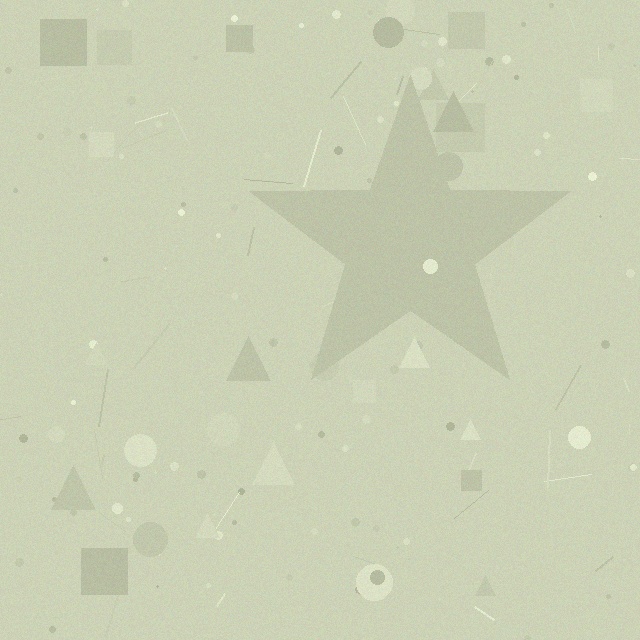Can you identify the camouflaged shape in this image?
The camouflaged shape is a star.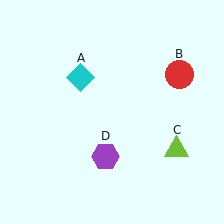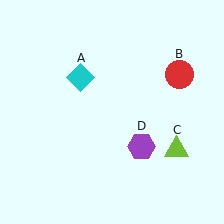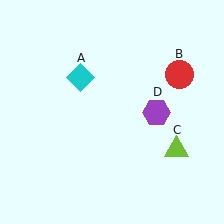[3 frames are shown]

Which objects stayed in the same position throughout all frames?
Cyan diamond (object A) and red circle (object B) and lime triangle (object C) remained stationary.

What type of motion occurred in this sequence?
The purple hexagon (object D) rotated counterclockwise around the center of the scene.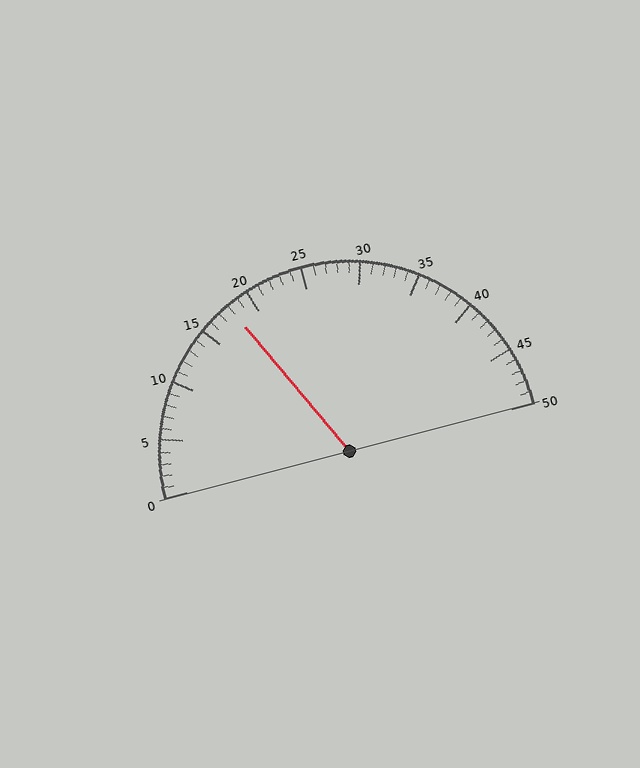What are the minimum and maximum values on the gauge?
The gauge ranges from 0 to 50.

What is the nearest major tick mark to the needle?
The nearest major tick mark is 20.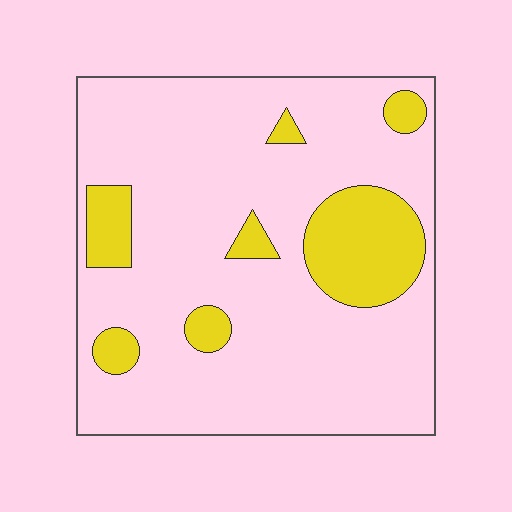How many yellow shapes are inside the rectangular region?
7.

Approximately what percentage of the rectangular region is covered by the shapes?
Approximately 20%.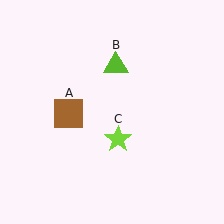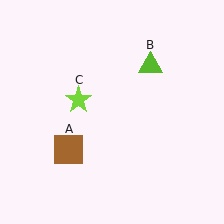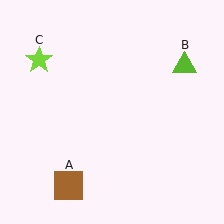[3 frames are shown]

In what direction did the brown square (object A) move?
The brown square (object A) moved down.